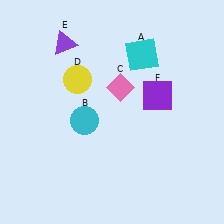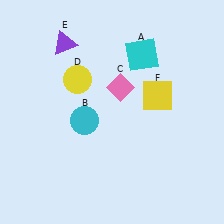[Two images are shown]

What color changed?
The square (F) changed from purple in Image 1 to yellow in Image 2.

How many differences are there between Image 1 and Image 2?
There is 1 difference between the two images.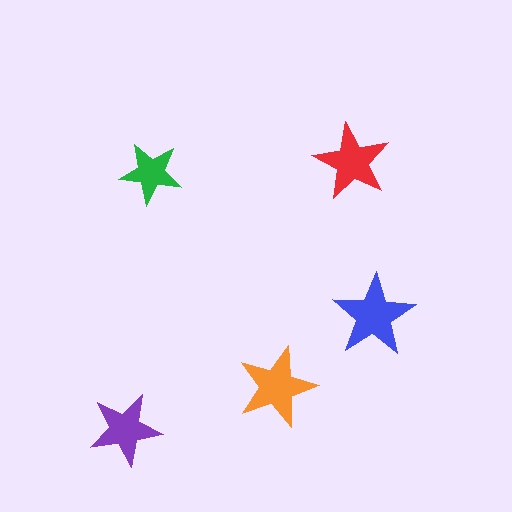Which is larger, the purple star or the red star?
The red one.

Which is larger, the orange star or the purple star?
The orange one.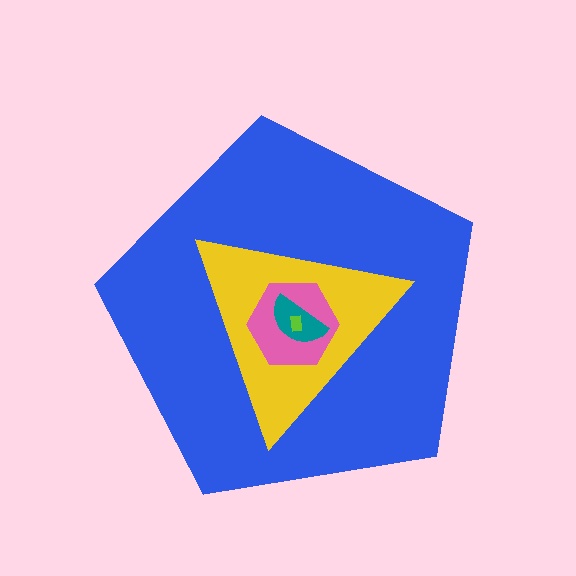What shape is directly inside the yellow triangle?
The pink hexagon.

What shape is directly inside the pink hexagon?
The teal semicircle.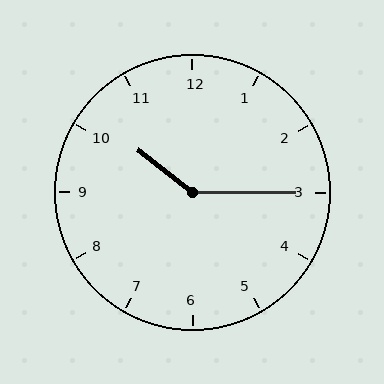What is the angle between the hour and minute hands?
Approximately 142 degrees.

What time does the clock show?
10:15.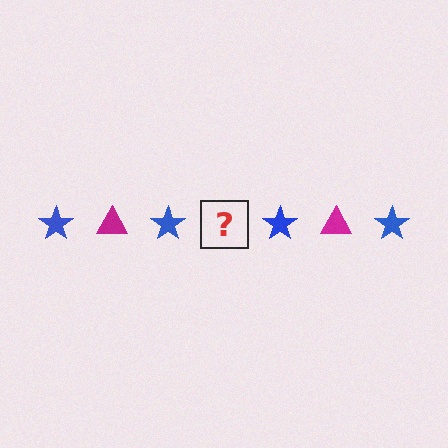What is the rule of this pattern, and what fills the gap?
The rule is that the pattern alternates between blue star and magenta triangle. The gap should be filled with a magenta triangle.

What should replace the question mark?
The question mark should be replaced with a magenta triangle.